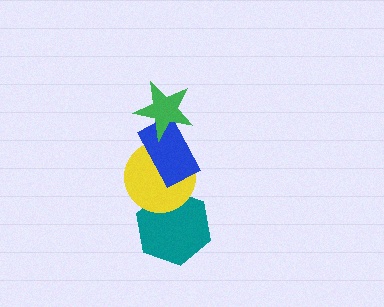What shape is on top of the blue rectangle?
The green star is on top of the blue rectangle.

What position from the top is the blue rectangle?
The blue rectangle is 2nd from the top.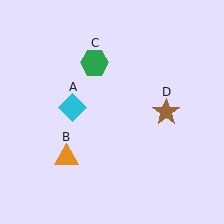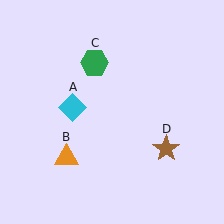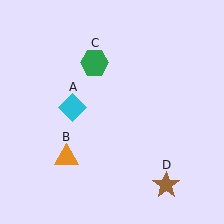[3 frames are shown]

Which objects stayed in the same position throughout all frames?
Cyan diamond (object A) and orange triangle (object B) and green hexagon (object C) remained stationary.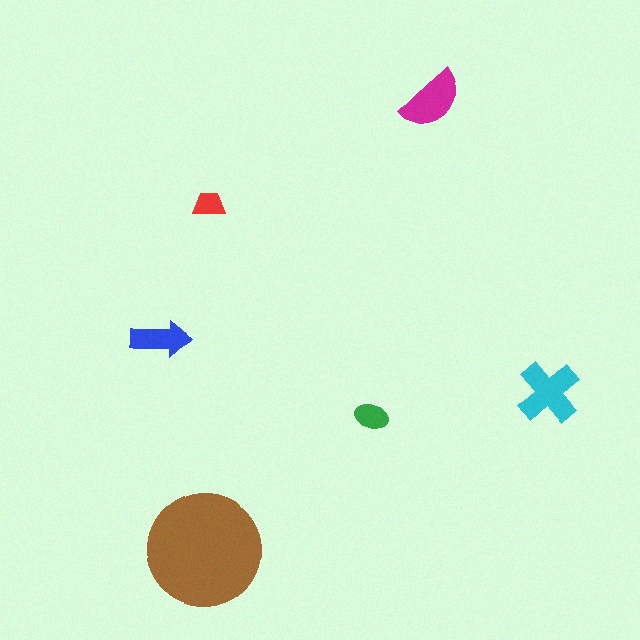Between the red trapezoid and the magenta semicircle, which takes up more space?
The magenta semicircle.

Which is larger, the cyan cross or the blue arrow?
The cyan cross.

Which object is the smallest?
The red trapezoid.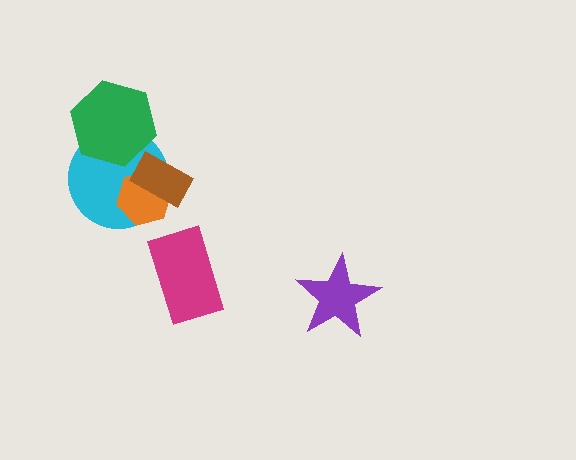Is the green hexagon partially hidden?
No, no other shape covers it.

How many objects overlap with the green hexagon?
1 object overlaps with the green hexagon.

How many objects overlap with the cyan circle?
3 objects overlap with the cyan circle.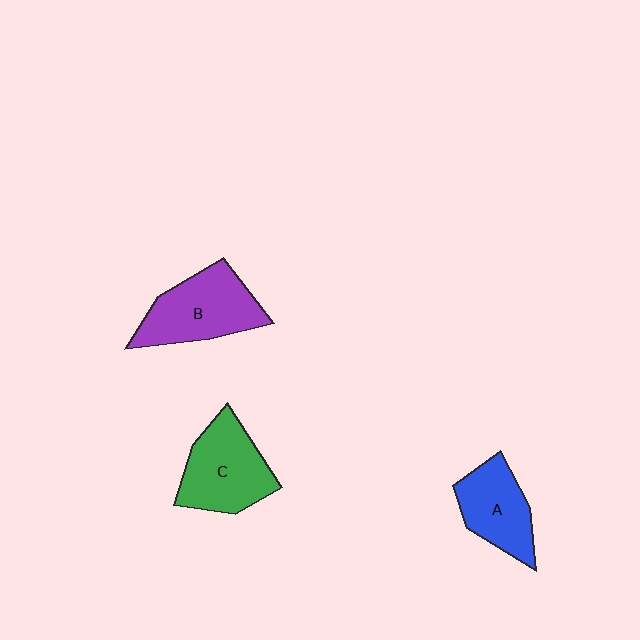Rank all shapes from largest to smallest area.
From largest to smallest: B (purple), C (green), A (blue).